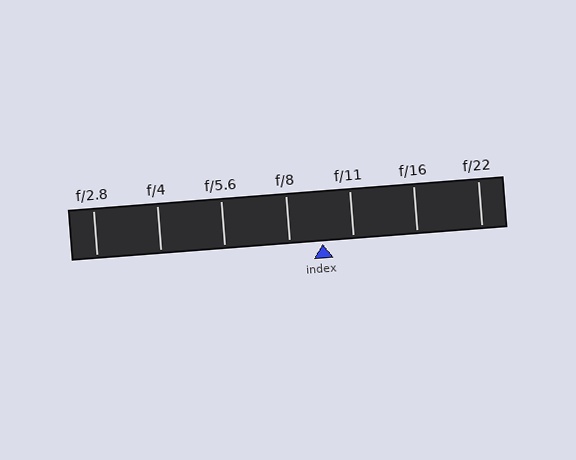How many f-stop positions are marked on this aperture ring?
There are 7 f-stop positions marked.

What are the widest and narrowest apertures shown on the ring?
The widest aperture shown is f/2.8 and the narrowest is f/22.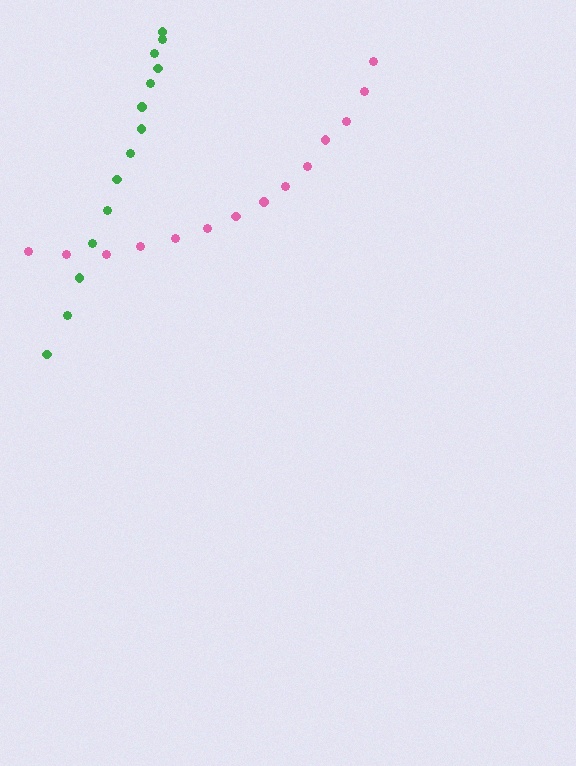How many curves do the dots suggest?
There are 2 distinct paths.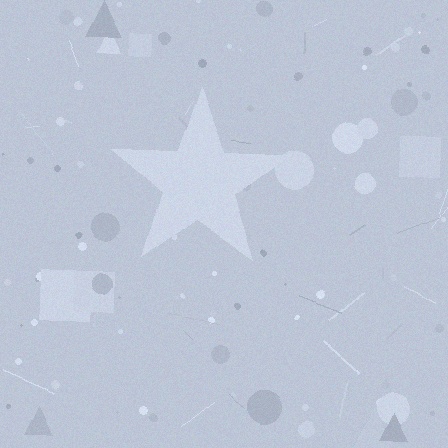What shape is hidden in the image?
A star is hidden in the image.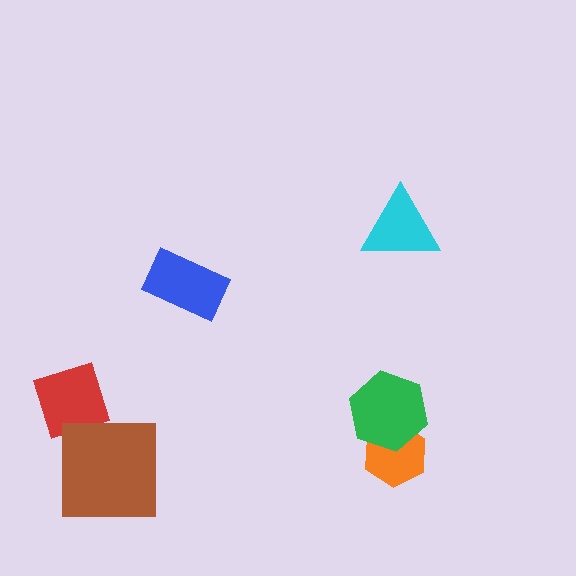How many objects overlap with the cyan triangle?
0 objects overlap with the cyan triangle.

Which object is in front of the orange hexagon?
The green hexagon is in front of the orange hexagon.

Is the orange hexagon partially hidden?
Yes, it is partially covered by another shape.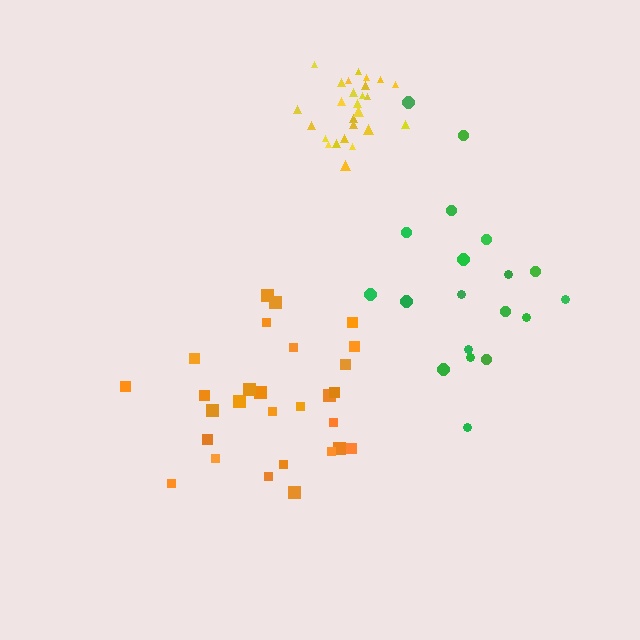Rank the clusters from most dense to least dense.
yellow, orange, green.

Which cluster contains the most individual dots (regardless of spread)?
Orange (28).